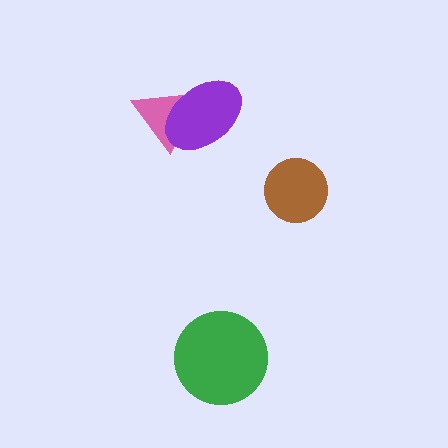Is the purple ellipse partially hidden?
No, no other shape covers it.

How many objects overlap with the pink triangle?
1 object overlaps with the pink triangle.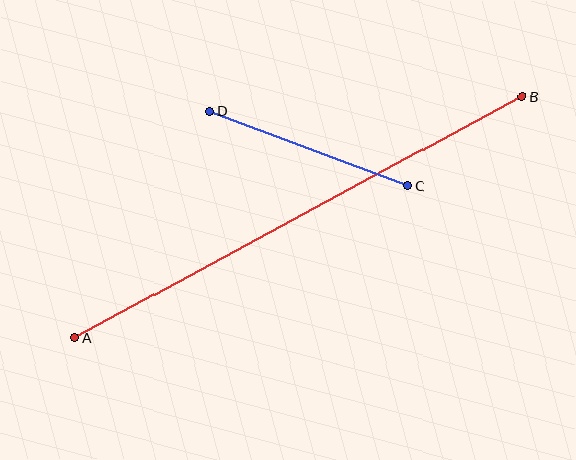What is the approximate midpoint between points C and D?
The midpoint is at approximately (309, 149) pixels.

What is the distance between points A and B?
The distance is approximately 509 pixels.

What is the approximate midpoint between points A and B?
The midpoint is at approximately (298, 217) pixels.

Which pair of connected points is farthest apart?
Points A and B are farthest apart.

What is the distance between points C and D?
The distance is approximately 212 pixels.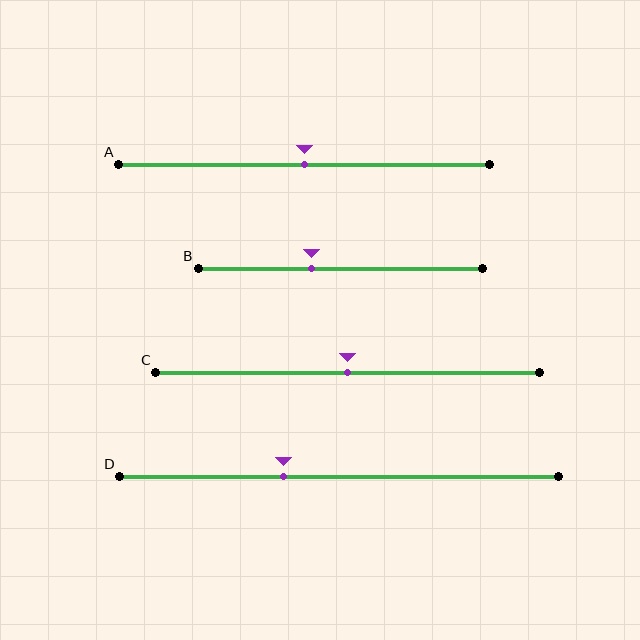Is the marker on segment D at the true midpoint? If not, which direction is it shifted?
No, the marker on segment D is shifted to the left by about 13% of the segment length.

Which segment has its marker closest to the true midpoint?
Segment A has its marker closest to the true midpoint.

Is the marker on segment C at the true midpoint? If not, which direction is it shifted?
Yes, the marker on segment C is at the true midpoint.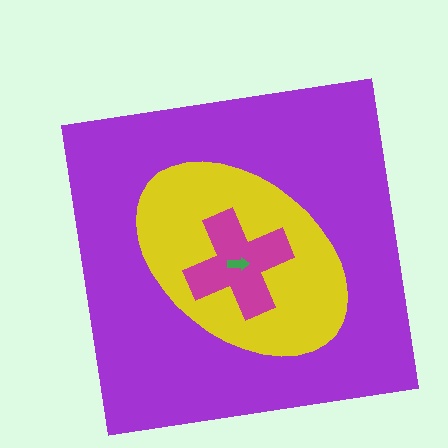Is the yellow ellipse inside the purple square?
Yes.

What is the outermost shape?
The purple square.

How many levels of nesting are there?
4.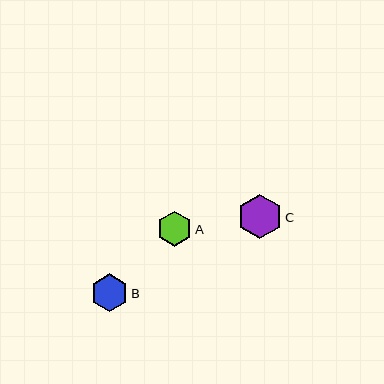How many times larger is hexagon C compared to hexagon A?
Hexagon C is approximately 1.2 times the size of hexagon A.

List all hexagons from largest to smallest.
From largest to smallest: C, B, A.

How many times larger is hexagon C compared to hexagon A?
Hexagon C is approximately 1.2 times the size of hexagon A.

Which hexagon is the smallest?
Hexagon A is the smallest with a size of approximately 35 pixels.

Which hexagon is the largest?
Hexagon C is the largest with a size of approximately 44 pixels.